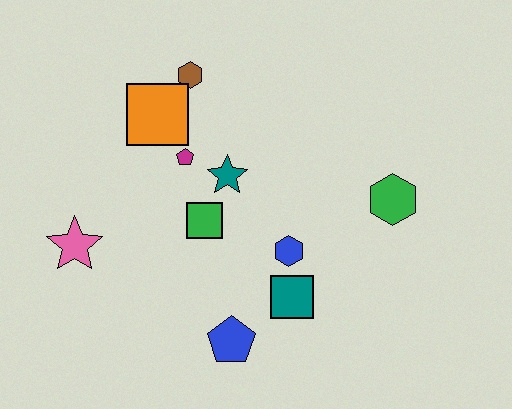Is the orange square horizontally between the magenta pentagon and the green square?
No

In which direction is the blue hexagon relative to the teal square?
The blue hexagon is above the teal square.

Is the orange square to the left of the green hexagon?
Yes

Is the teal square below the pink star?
Yes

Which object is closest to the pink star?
The green square is closest to the pink star.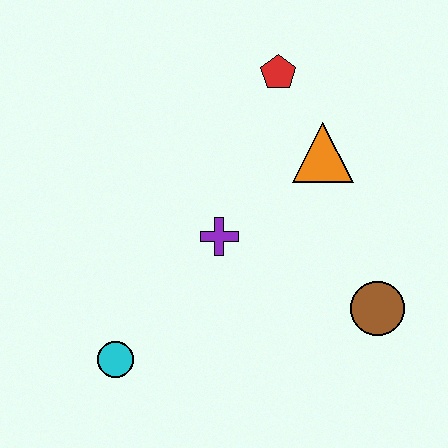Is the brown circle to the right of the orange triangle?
Yes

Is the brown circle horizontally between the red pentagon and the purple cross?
No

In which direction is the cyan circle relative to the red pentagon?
The cyan circle is below the red pentagon.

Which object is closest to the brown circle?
The orange triangle is closest to the brown circle.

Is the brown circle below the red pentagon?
Yes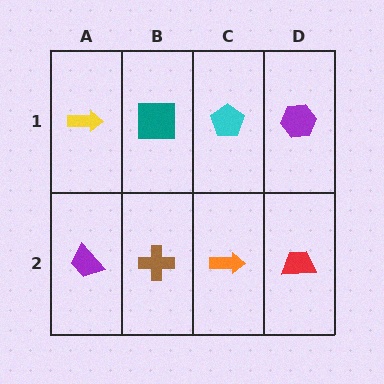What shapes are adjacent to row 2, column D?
A purple hexagon (row 1, column D), an orange arrow (row 2, column C).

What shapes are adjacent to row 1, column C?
An orange arrow (row 2, column C), a teal square (row 1, column B), a purple hexagon (row 1, column D).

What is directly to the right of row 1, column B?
A cyan pentagon.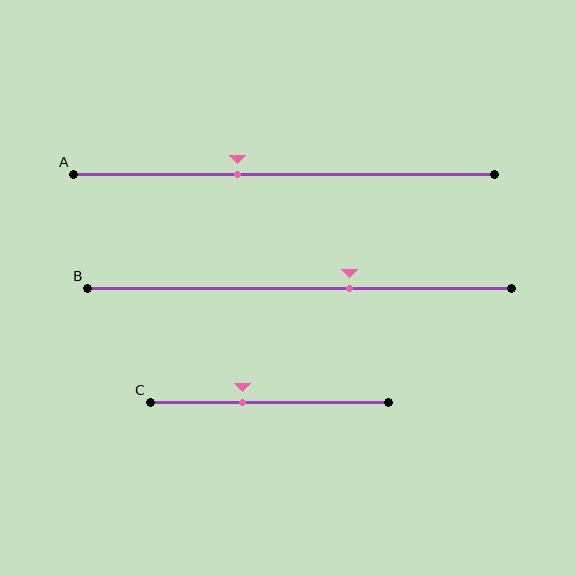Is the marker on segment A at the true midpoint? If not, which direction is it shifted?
No, the marker on segment A is shifted to the left by about 11% of the segment length.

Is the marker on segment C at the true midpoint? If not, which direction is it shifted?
No, the marker on segment C is shifted to the left by about 11% of the segment length.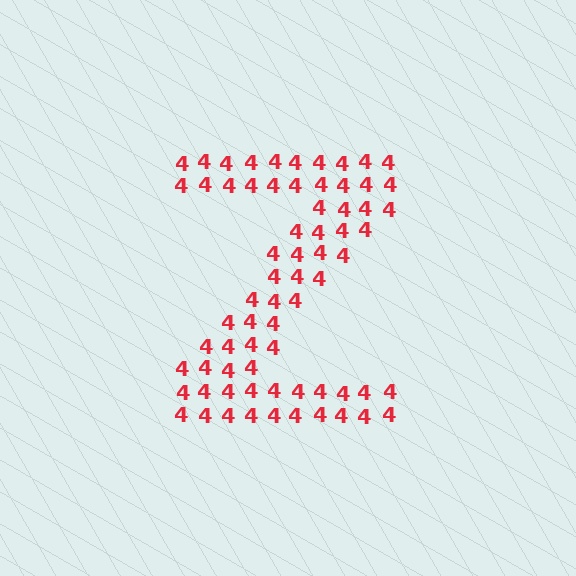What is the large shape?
The large shape is the letter Z.